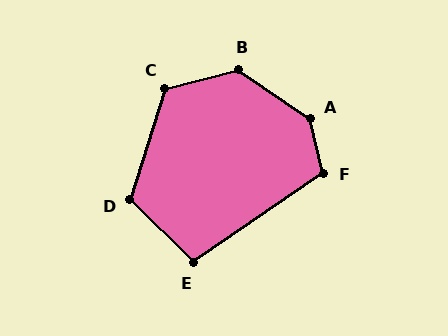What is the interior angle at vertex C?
Approximately 121 degrees (obtuse).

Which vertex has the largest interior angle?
A, at approximately 138 degrees.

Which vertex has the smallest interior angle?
E, at approximately 101 degrees.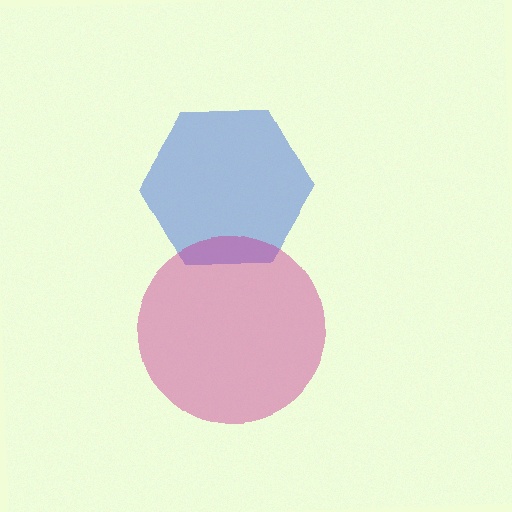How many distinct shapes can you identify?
There are 2 distinct shapes: a blue hexagon, a magenta circle.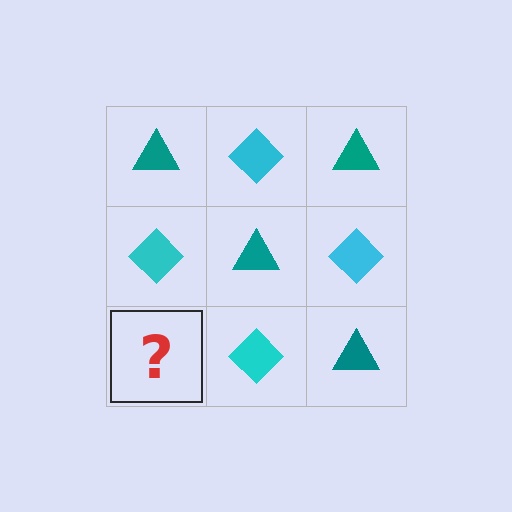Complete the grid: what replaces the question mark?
The question mark should be replaced with a teal triangle.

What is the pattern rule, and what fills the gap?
The rule is that it alternates teal triangle and cyan diamond in a checkerboard pattern. The gap should be filled with a teal triangle.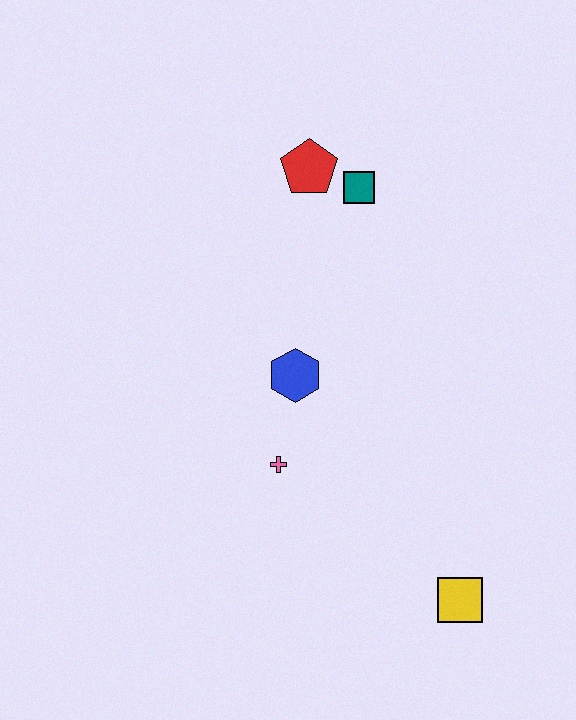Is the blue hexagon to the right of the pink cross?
Yes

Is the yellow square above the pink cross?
No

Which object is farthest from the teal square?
The yellow square is farthest from the teal square.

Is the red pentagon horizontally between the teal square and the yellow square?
No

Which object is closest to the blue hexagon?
The pink cross is closest to the blue hexagon.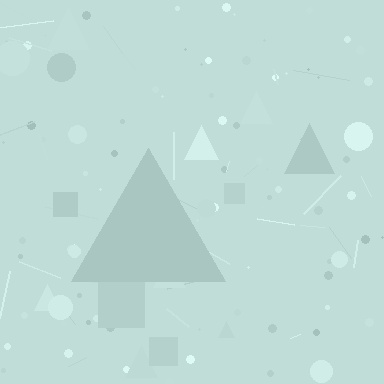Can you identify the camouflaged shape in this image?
The camouflaged shape is a triangle.